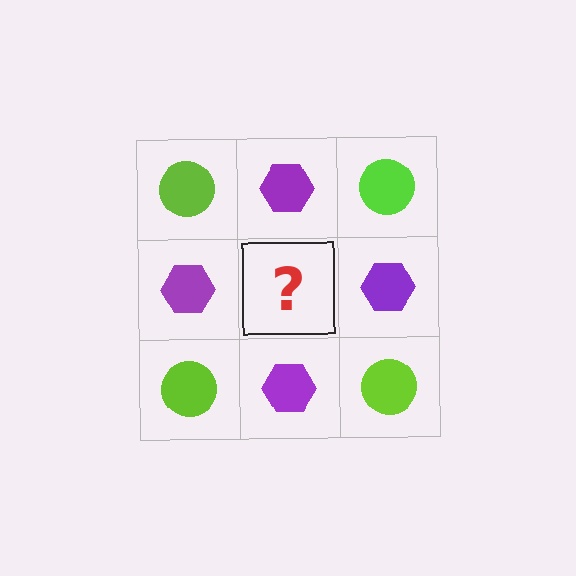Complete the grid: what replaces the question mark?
The question mark should be replaced with a lime circle.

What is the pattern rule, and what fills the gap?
The rule is that it alternates lime circle and purple hexagon in a checkerboard pattern. The gap should be filled with a lime circle.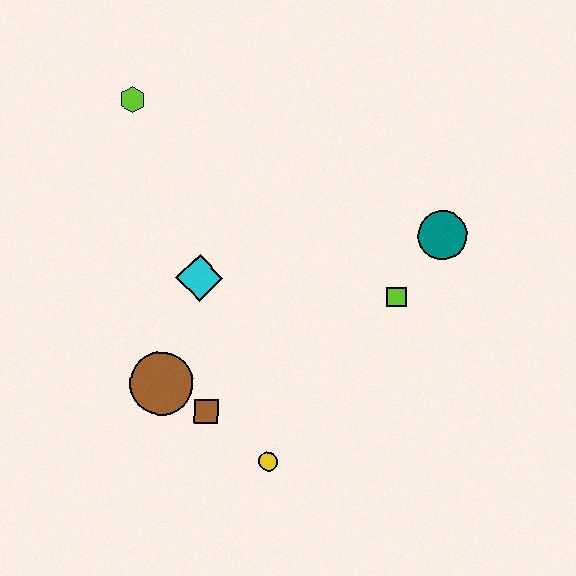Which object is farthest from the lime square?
The lime hexagon is farthest from the lime square.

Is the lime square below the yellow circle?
No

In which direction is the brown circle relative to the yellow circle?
The brown circle is to the left of the yellow circle.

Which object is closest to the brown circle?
The brown square is closest to the brown circle.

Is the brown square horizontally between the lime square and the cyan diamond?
Yes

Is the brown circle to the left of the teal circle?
Yes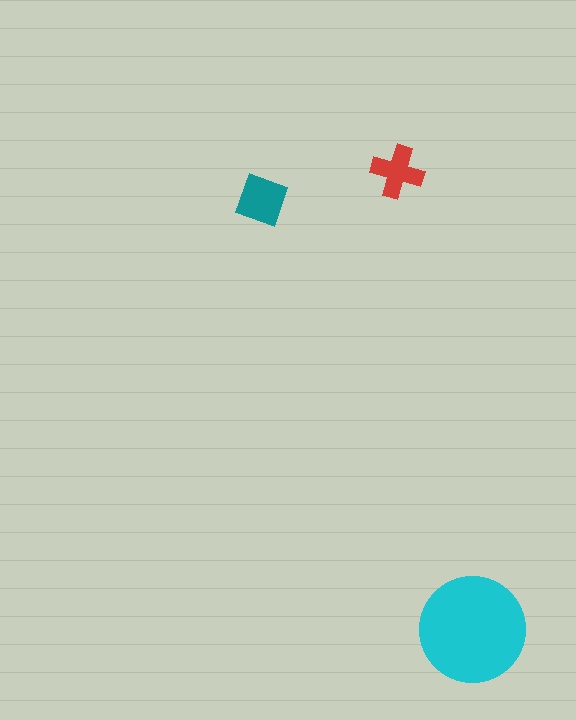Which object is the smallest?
The red cross.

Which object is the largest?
The cyan circle.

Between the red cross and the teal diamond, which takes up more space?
The teal diamond.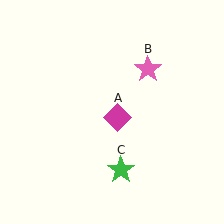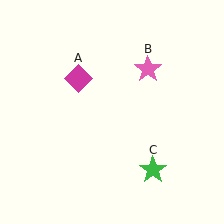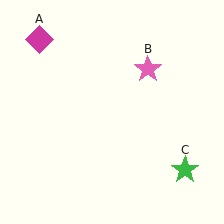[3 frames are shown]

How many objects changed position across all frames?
2 objects changed position: magenta diamond (object A), green star (object C).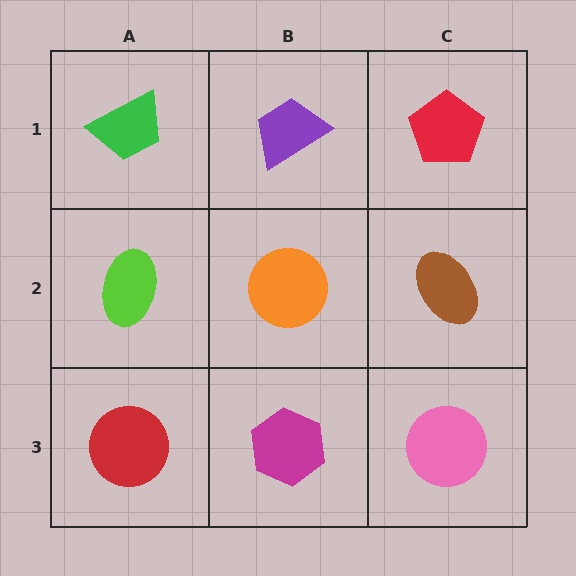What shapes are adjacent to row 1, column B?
An orange circle (row 2, column B), a green trapezoid (row 1, column A), a red pentagon (row 1, column C).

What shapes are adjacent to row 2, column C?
A red pentagon (row 1, column C), a pink circle (row 3, column C), an orange circle (row 2, column B).